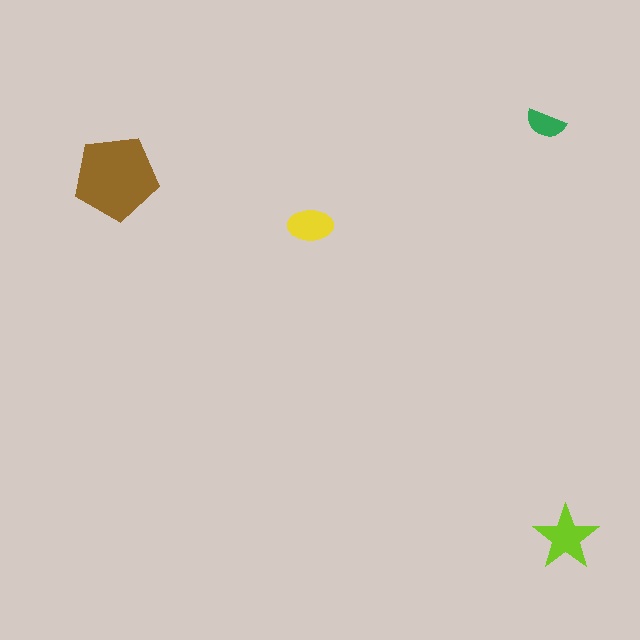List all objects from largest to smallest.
The brown pentagon, the lime star, the yellow ellipse, the green semicircle.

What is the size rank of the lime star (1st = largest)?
2nd.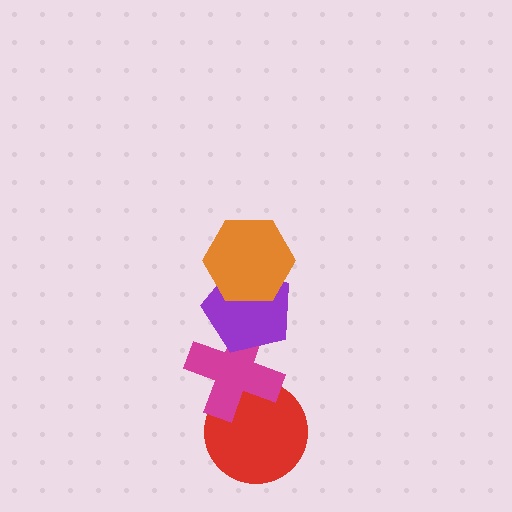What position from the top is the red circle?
The red circle is 4th from the top.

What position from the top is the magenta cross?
The magenta cross is 3rd from the top.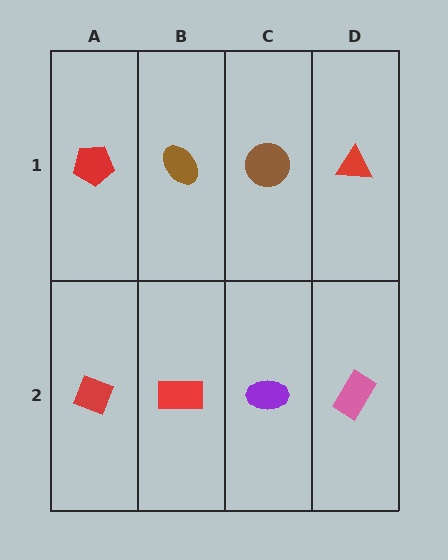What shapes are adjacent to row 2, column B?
A brown ellipse (row 1, column B), a red diamond (row 2, column A), a purple ellipse (row 2, column C).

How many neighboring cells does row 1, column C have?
3.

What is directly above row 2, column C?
A brown circle.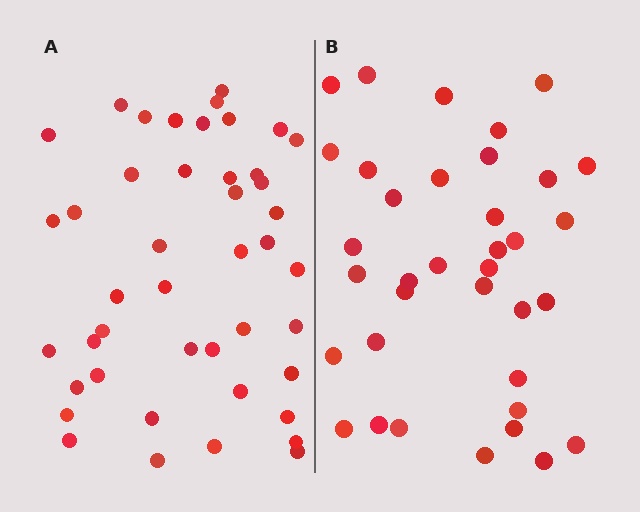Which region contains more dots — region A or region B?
Region A (the left region) has more dots.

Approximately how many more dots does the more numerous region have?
Region A has roughly 8 or so more dots than region B.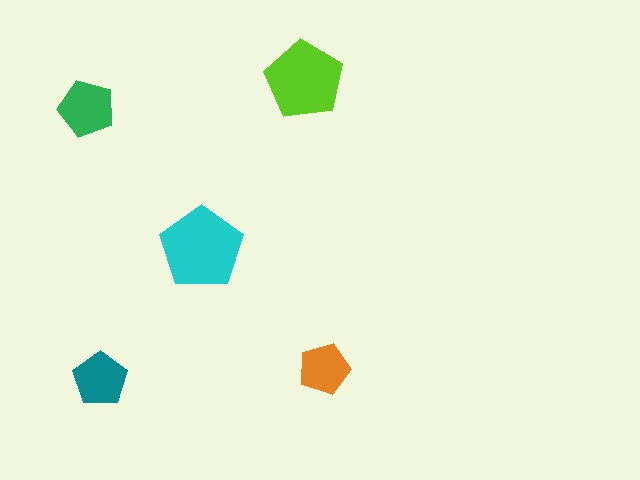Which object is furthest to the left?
The green pentagon is leftmost.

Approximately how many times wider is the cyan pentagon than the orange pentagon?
About 1.5 times wider.